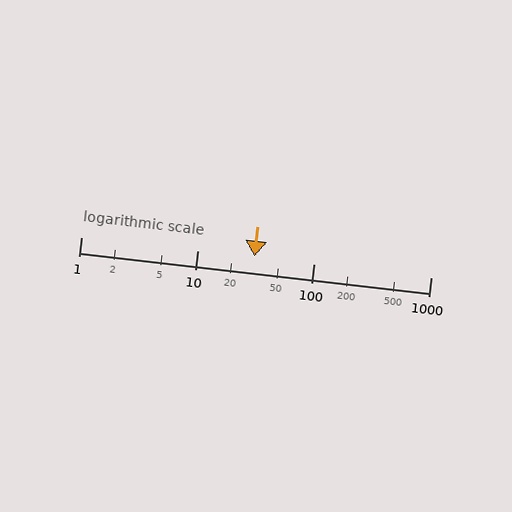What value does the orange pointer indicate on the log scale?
The pointer indicates approximately 31.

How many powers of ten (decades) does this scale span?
The scale spans 3 decades, from 1 to 1000.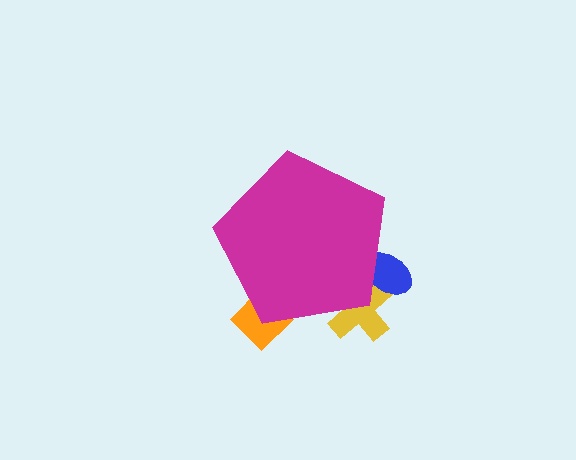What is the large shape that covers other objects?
A magenta pentagon.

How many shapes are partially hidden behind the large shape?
3 shapes are partially hidden.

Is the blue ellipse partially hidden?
Yes, the blue ellipse is partially hidden behind the magenta pentagon.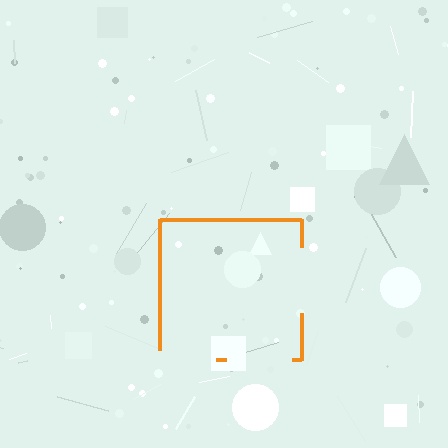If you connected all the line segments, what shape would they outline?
They would outline a square.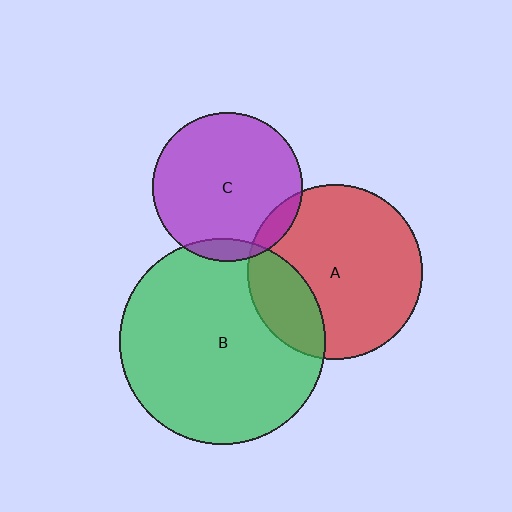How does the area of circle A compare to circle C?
Approximately 1.4 times.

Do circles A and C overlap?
Yes.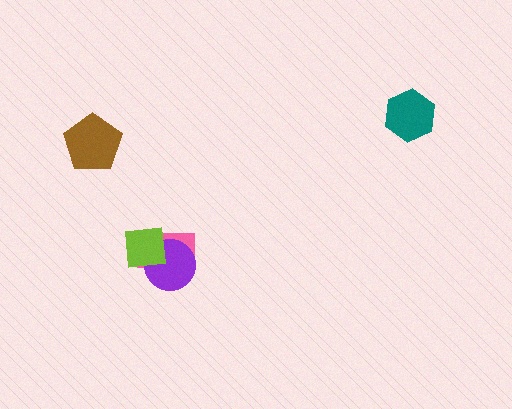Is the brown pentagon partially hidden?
No, no other shape covers it.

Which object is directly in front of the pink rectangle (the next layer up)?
The purple circle is directly in front of the pink rectangle.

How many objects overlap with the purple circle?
2 objects overlap with the purple circle.